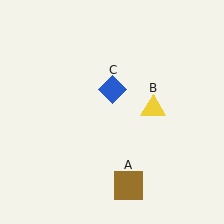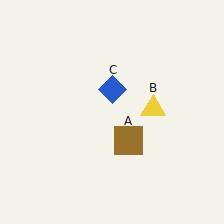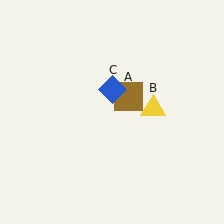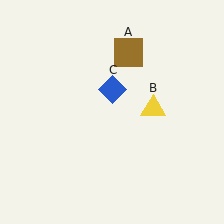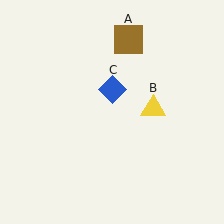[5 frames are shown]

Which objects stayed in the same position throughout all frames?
Yellow triangle (object B) and blue diamond (object C) remained stationary.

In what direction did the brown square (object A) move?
The brown square (object A) moved up.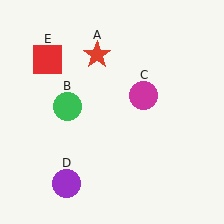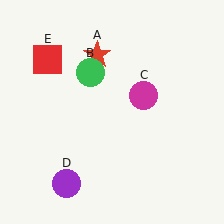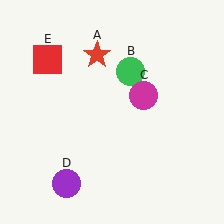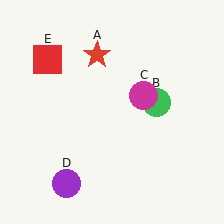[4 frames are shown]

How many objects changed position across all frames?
1 object changed position: green circle (object B).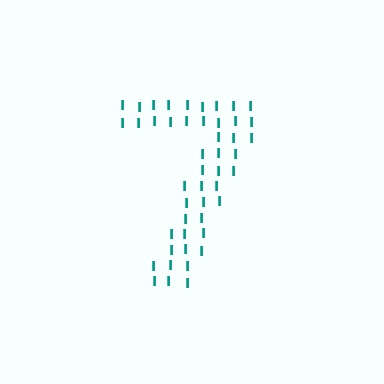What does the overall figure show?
The overall figure shows the digit 7.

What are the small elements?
The small elements are letter I's.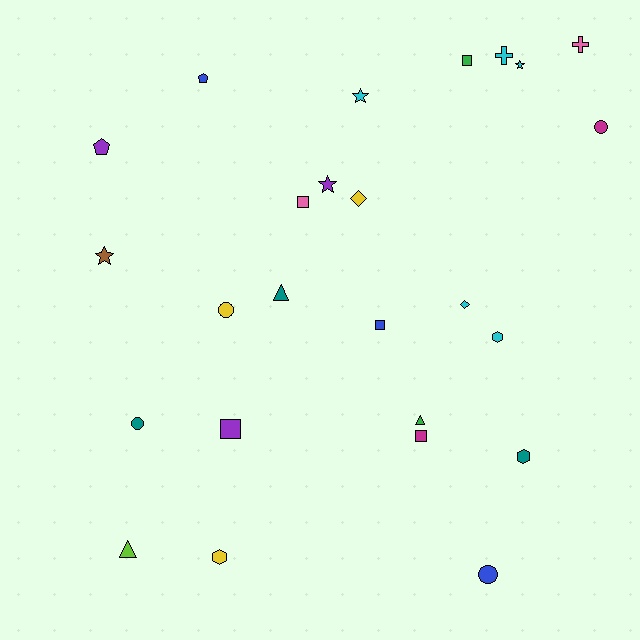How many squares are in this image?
There are 5 squares.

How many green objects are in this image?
There are 2 green objects.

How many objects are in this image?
There are 25 objects.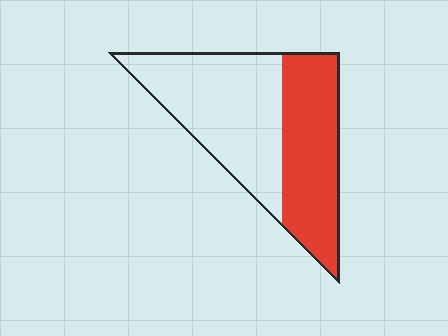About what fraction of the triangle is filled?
About two fifths (2/5).